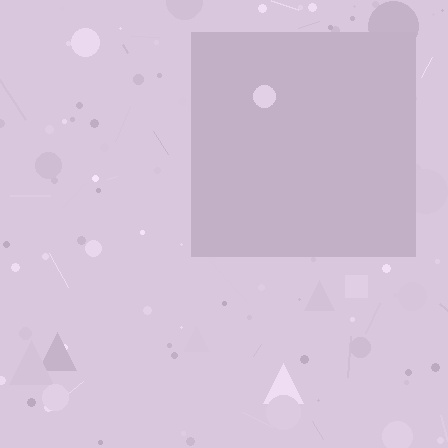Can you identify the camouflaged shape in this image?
The camouflaged shape is a square.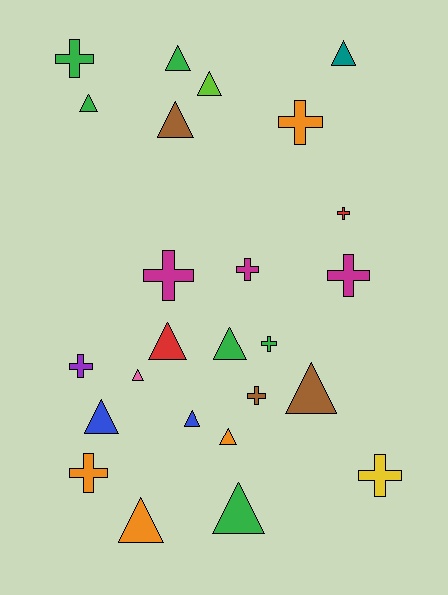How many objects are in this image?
There are 25 objects.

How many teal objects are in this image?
There is 1 teal object.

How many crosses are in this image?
There are 11 crosses.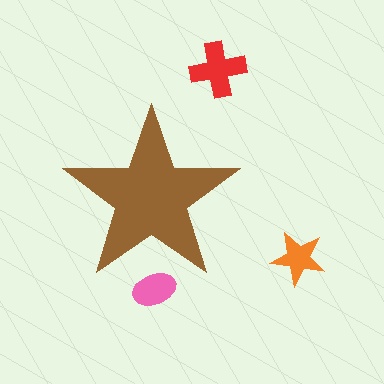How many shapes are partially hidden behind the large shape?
1 shape is partially hidden.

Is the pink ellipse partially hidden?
Yes, the pink ellipse is partially hidden behind the brown star.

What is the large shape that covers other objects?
A brown star.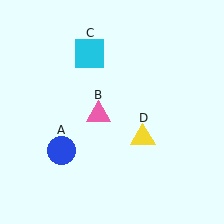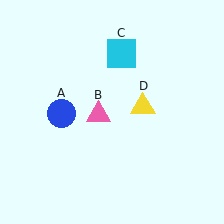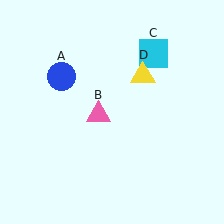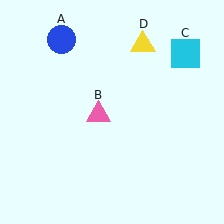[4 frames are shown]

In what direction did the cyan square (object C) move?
The cyan square (object C) moved right.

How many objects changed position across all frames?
3 objects changed position: blue circle (object A), cyan square (object C), yellow triangle (object D).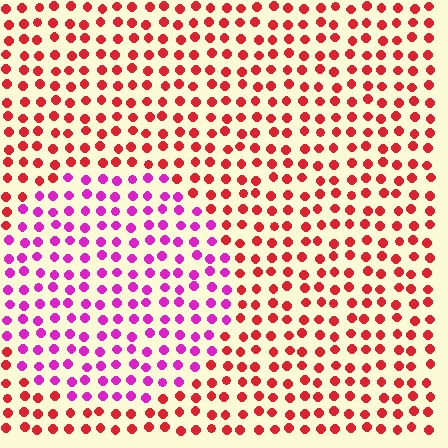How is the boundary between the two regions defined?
The boundary is defined purely by a slight shift in hue (about 49 degrees). Spacing, size, and orientation are identical on both sides.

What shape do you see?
I see a circle.